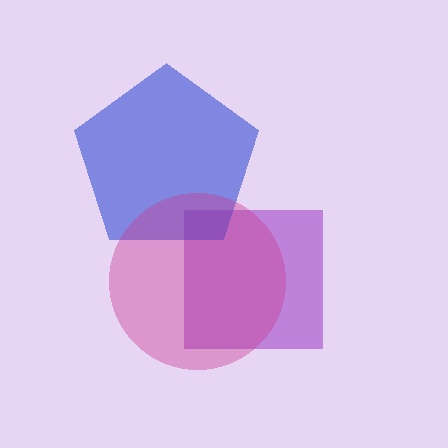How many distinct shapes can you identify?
There are 3 distinct shapes: a purple square, a blue pentagon, a magenta circle.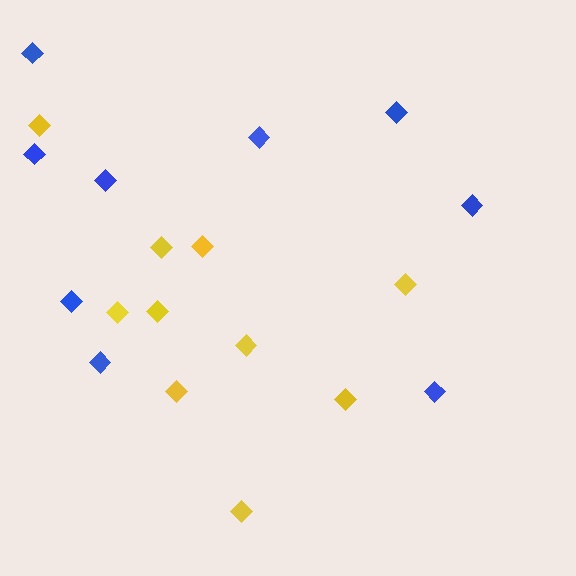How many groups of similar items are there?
There are 2 groups: one group of yellow diamonds (10) and one group of blue diamonds (9).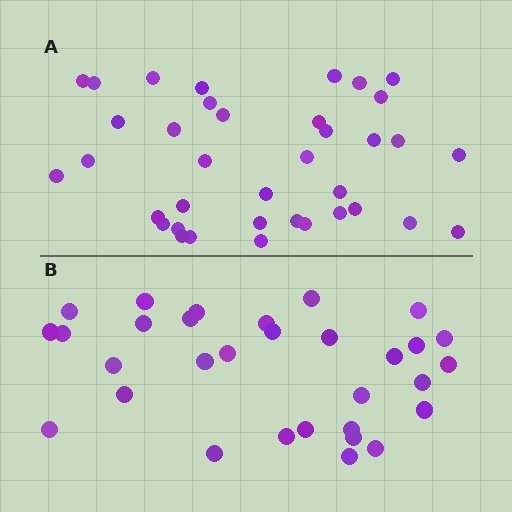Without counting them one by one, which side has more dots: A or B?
Region A (the top region) has more dots.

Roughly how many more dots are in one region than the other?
Region A has about 6 more dots than region B.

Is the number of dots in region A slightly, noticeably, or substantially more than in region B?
Region A has only slightly more — the two regions are fairly close. The ratio is roughly 1.2 to 1.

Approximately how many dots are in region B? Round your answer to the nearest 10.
About 30 dots. (The exact count is 31, which rounds to 30.)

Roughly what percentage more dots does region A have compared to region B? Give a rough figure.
About 20% more.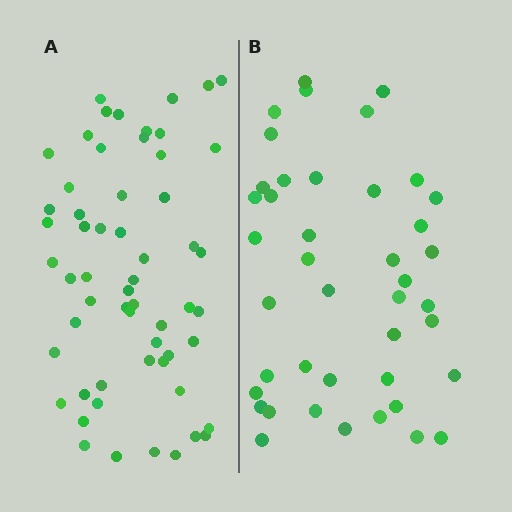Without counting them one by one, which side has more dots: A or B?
Region A (the left region) has more dots.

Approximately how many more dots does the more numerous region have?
Region A has approximately 15 more dots than region B.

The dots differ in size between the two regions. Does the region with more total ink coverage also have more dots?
No. Region B has more total ink coverage because its dots are larger, but region A actually contains more individual dots. Total area can be misleading — the number of items is what matters here.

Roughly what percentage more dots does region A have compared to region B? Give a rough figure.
About 40% more.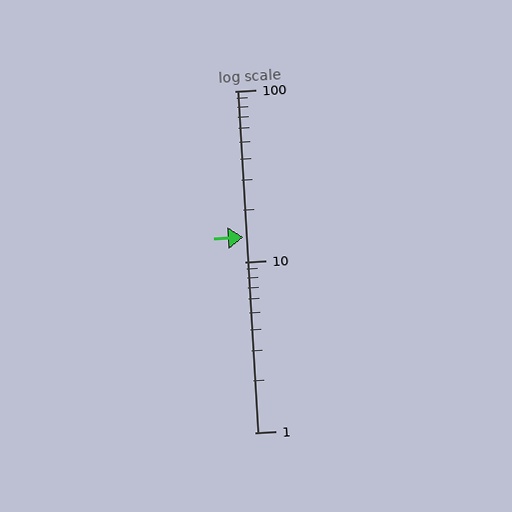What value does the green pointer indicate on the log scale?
The pointer indicates approximately 14.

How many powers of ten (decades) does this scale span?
The scale spans 2 decades, from 1 to 100.